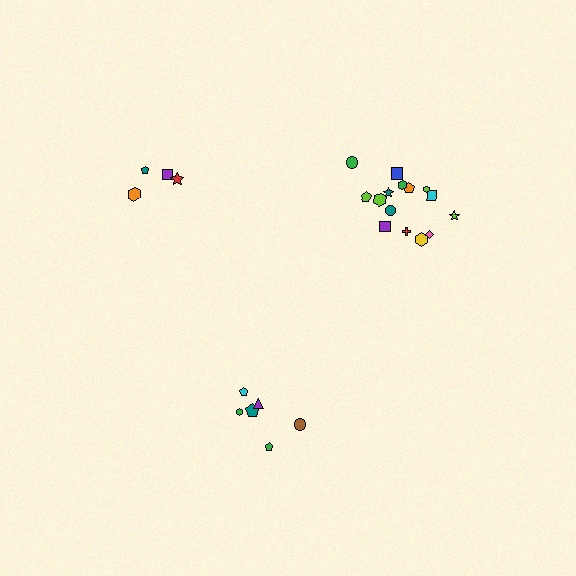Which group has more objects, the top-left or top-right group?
The top-right group.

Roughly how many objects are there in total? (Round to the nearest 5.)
Roughly 25 objects in total.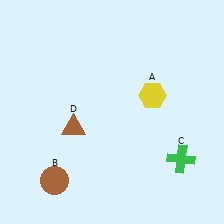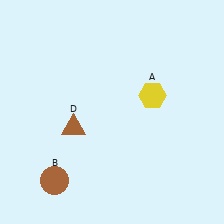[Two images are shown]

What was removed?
The green cross (C) was removed in Image 2.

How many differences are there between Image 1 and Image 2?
There is 1 difference between the two images.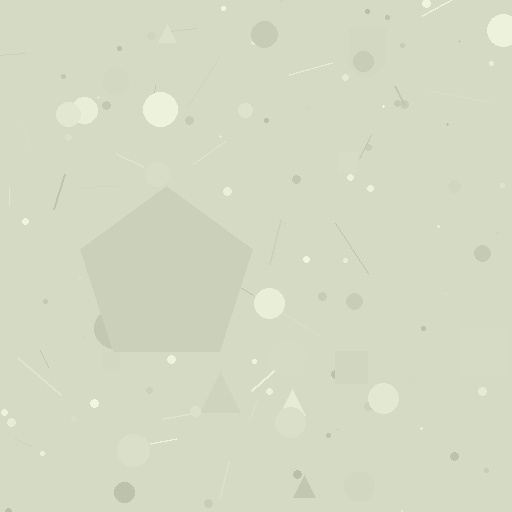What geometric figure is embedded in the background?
A pentagon is embedded in the background.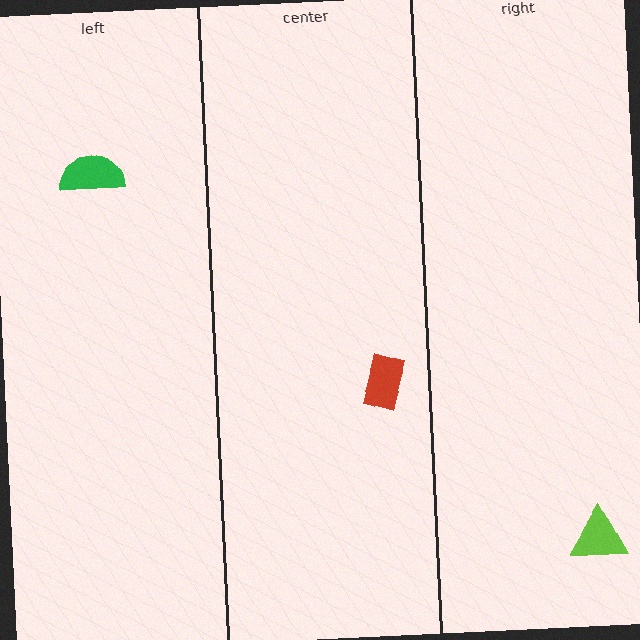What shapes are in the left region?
The green semicircle.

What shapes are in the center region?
The red rectangle.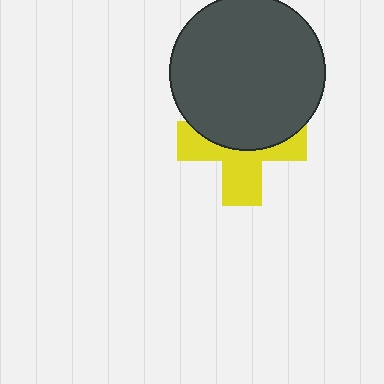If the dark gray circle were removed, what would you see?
You would see the complete yellow cross.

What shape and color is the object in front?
The object in front is a dark gray circle.